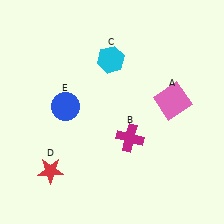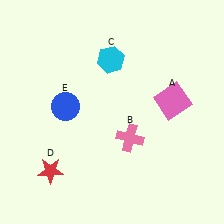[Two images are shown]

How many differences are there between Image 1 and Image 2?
There is 1 difference between the two images.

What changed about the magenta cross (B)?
In Image 1, B is magenta. In Image 2, it changed to pink.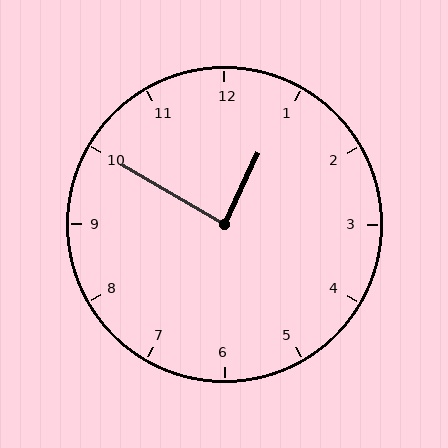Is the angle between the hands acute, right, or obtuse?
It is right.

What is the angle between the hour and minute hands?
Approximately 85 degrees.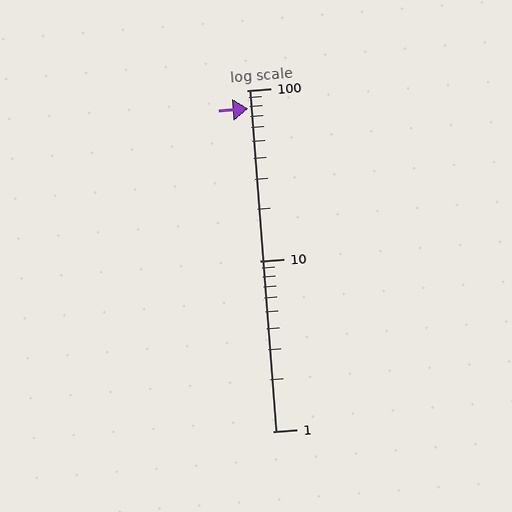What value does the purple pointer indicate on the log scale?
The pointer indicates approximately 78.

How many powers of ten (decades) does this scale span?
The scale spans 2 decades, from 1 to 100.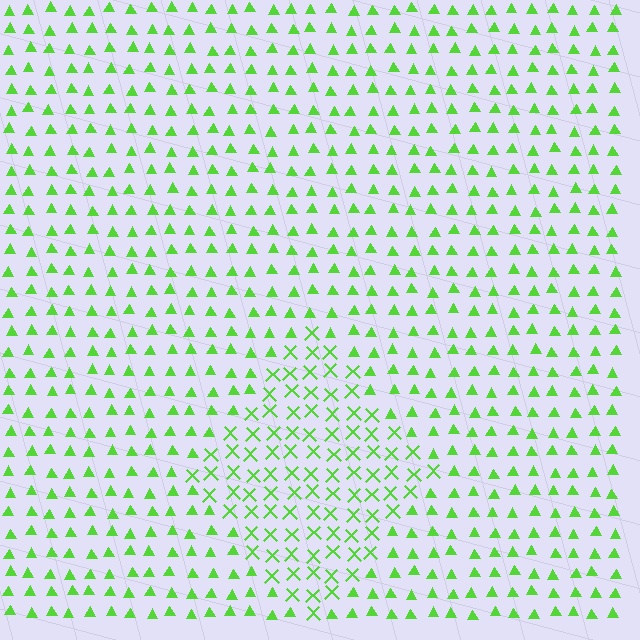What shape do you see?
I see a diamond.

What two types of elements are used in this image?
The image uses X marks inside the diamond region and triangles outside it.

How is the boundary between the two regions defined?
The boundary is defined by a change in element shape: X marks inside vs. triangles outside. All elements share the same color and spacing.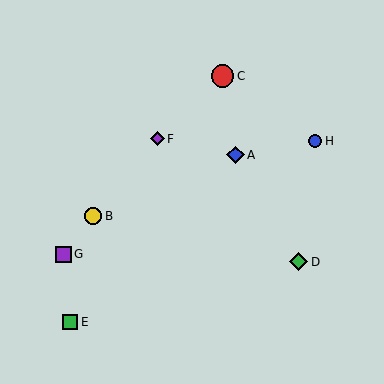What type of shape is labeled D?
Shape D is a green diamond.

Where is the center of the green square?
The center of the green square is at (70, 322).